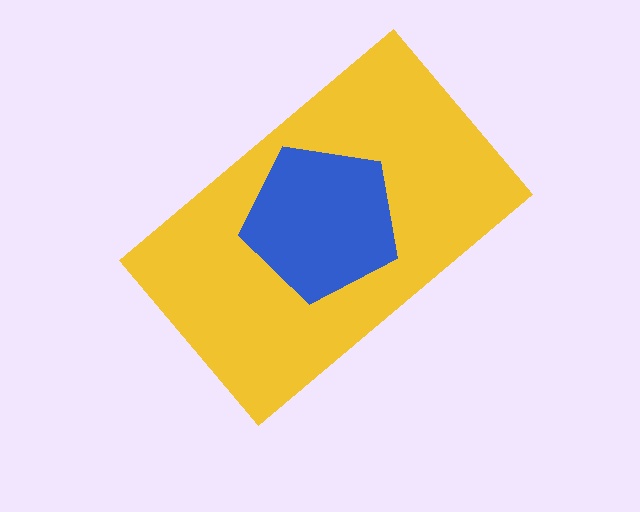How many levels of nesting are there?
2.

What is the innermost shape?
The blue pentagon.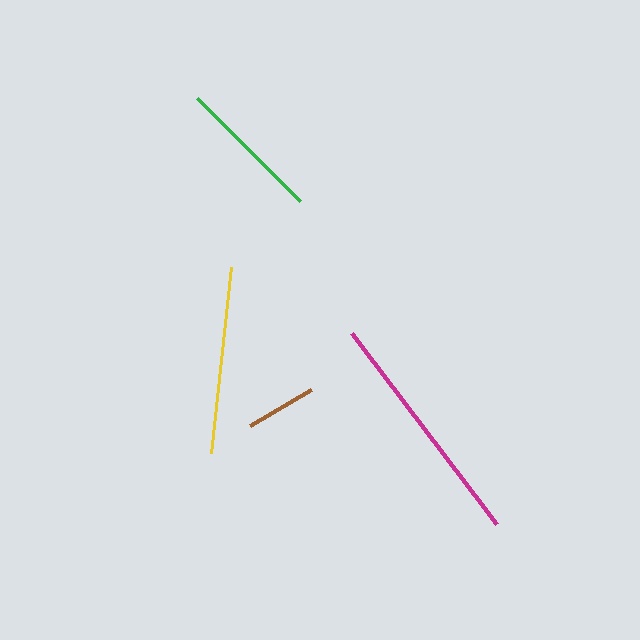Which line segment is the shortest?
The brown line is the shortest at approximately 71 pixels.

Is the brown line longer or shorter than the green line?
The green line is longer than the brown line.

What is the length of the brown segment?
The brown segment is approximately 71 pixels long.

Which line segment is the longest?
The magenta line is the longest at approximately 239 pixels.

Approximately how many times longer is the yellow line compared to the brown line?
The yellow line is approximately 2.6 times the length of the brown line.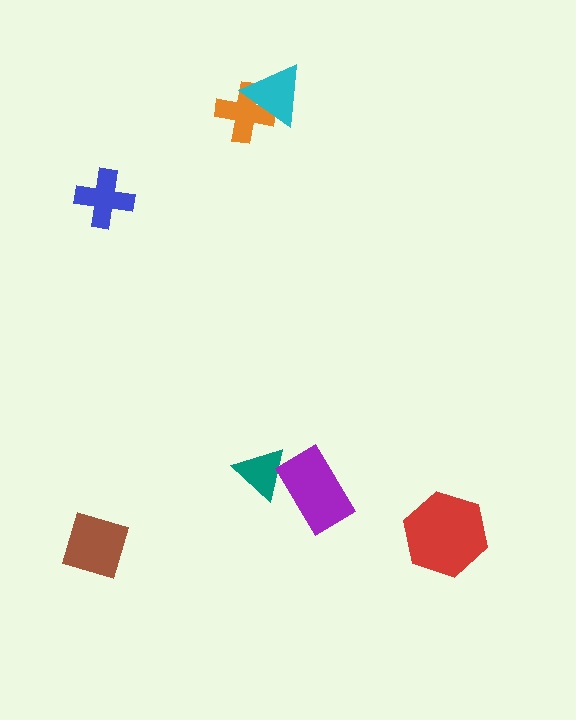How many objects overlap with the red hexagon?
0 objects overlap with the red hexagon.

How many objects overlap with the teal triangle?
1 object overlaps with the teal triangle.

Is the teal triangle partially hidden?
Yes, it is partially covered by another shape.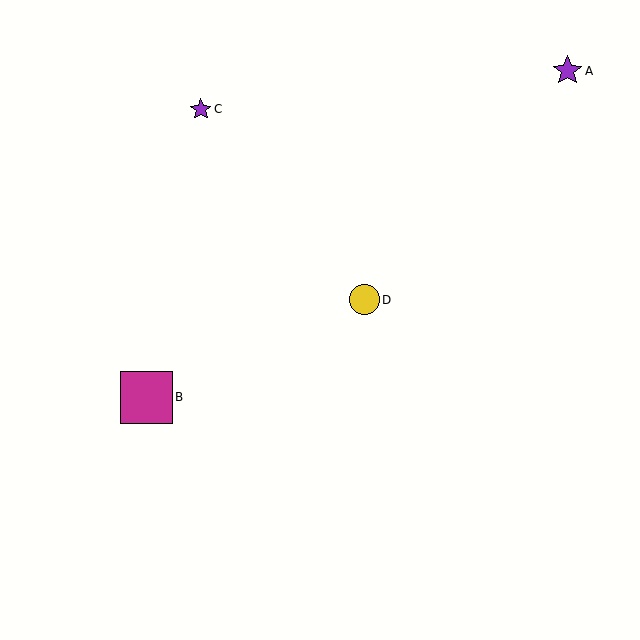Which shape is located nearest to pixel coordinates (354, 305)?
The yellow circle (labeled D) at (364, 300) is nearest to that location.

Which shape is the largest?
The magenta square (labeled B) is the largest.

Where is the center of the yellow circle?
The center of the yellow circle is at (364, 300).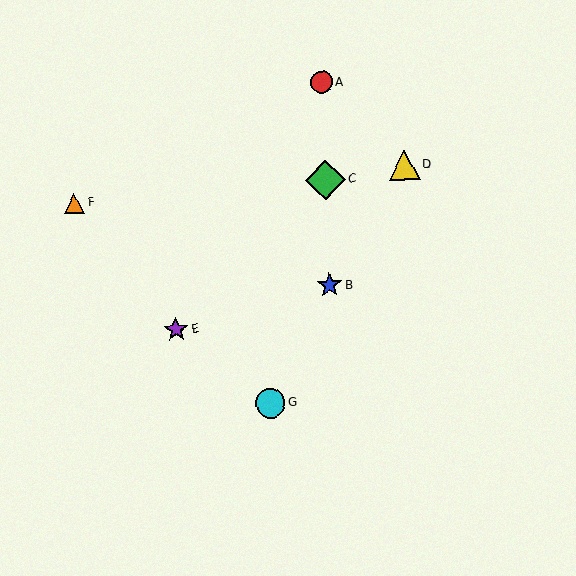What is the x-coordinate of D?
Object D is at x≈404.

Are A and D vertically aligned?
No, A is at x≈322 and D is at x≈404.